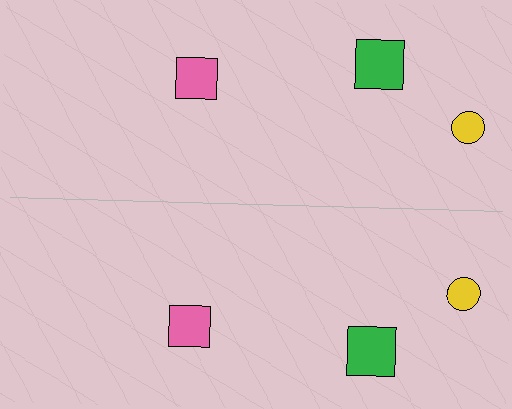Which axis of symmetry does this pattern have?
The pattern has a horizontal axis of symmetry running through the center of the image.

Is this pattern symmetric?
Yes, this pattern has bilateral (reflection) symmetry.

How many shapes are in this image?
There are 6 shapes in this image.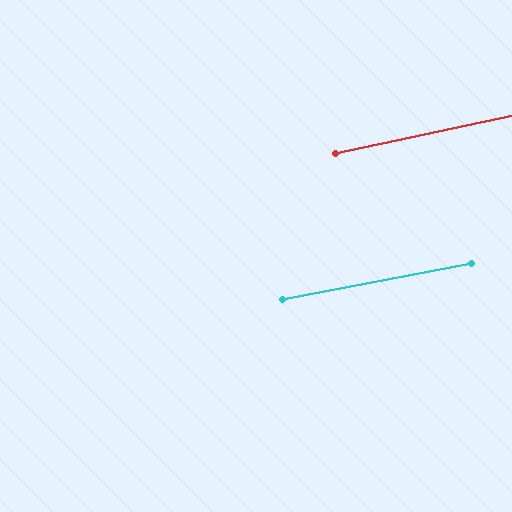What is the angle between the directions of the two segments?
Approximately 1 degree.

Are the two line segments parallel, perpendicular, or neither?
Parallel — their directions differ by only 1.0°.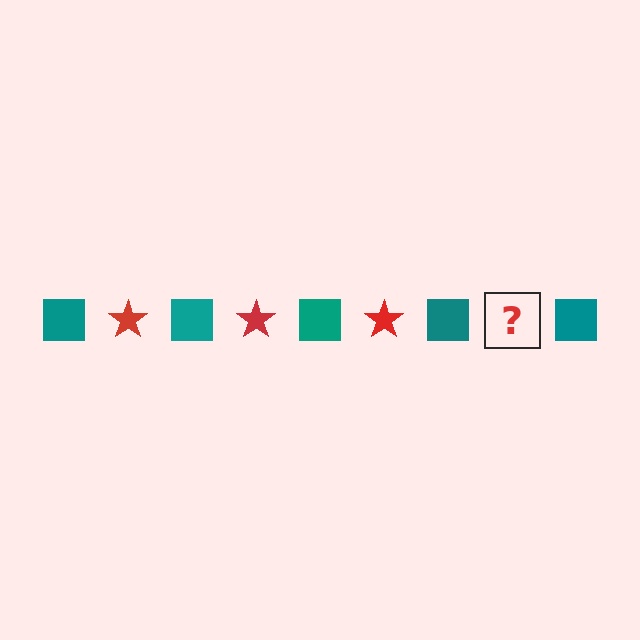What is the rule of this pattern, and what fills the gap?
The rule is that the pattern alternates between teal square and red star. The gap should be filled with a red star.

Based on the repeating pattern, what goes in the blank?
The blank should be a red star.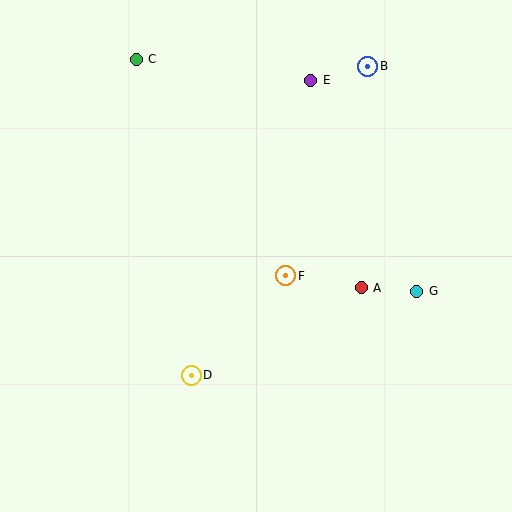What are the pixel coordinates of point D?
Point D is at (191, 375).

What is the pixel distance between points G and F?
The distance between G and F is 132 pixels.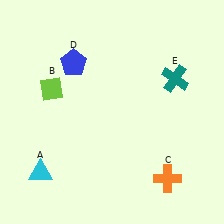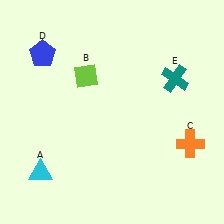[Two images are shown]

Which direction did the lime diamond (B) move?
The lime diamond (B) moved right.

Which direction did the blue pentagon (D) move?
The blue pentagon (D) moved left.